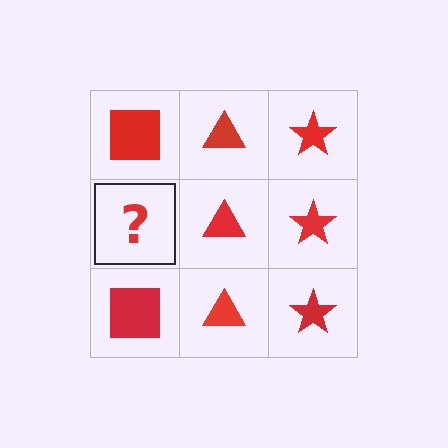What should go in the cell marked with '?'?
The missing cell should contain a red square.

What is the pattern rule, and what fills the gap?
The rule is that each column has a consistent shape. The gap should be filled with a red square.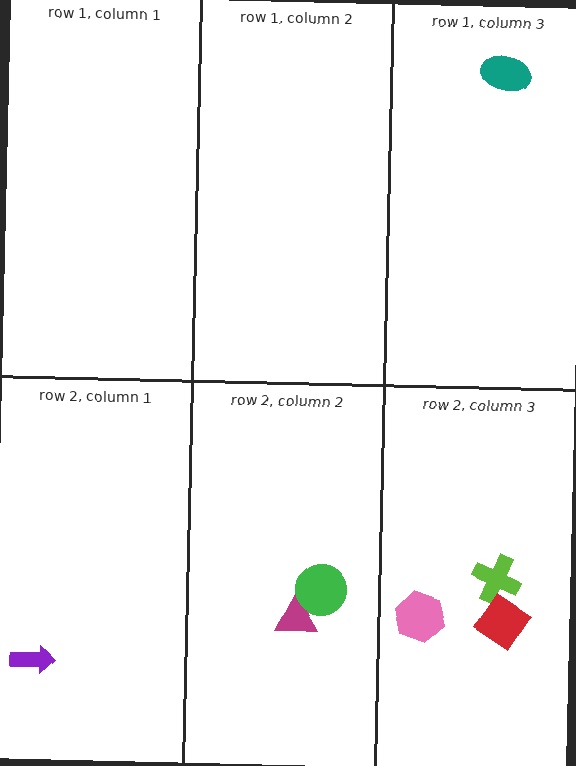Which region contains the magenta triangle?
The row 2, column 2 region.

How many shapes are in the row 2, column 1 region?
1.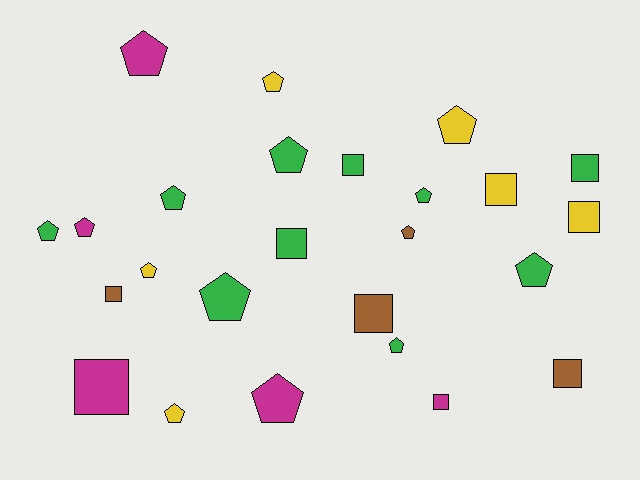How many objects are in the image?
There are 25 objects.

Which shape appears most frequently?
Pentagon, with 15 objects.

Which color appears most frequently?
Green, with 10 objects.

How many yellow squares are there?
There are 2 yellow squares.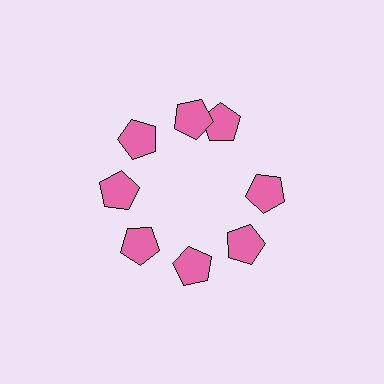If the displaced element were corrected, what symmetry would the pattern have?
It would have 8-fold rotational symmetry — the pattern would map onto itself every 45 degrees.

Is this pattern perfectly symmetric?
No. The 8 pink pentagons are arranged in a ring, but one element near the 2 o'clock position is rotated out of alignment along the ring, breaking the 8-fold rotational symmetry.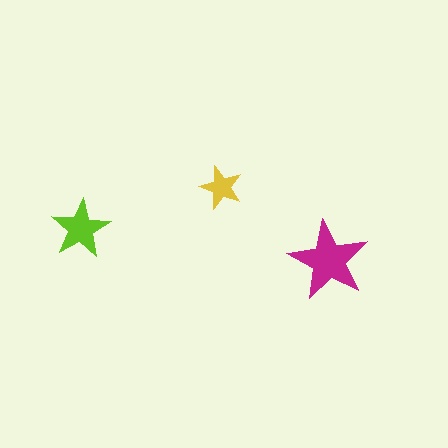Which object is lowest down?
The magenta star is bottommost.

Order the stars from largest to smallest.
the magenta one, the lime one, the yellow one.